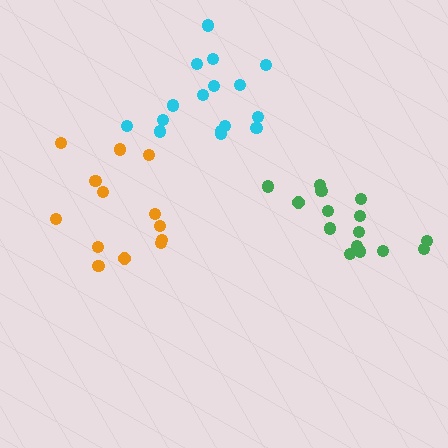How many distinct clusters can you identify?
There are 3 distinct clusters.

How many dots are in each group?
Group 1: 16 dots, Group 2: 15 dots, Group 3: 13 dots (44 total).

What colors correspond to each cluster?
The clusters are colored: cyan, green, orange.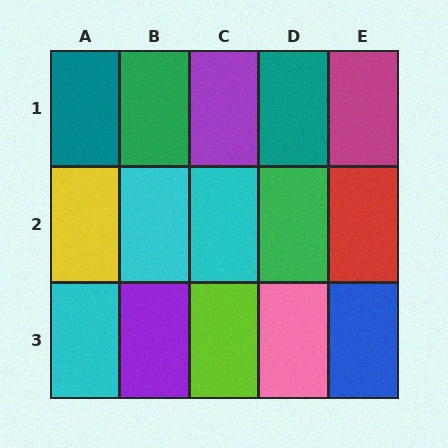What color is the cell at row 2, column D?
Green.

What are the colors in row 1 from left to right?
Teal, green, purple, teal, magenta.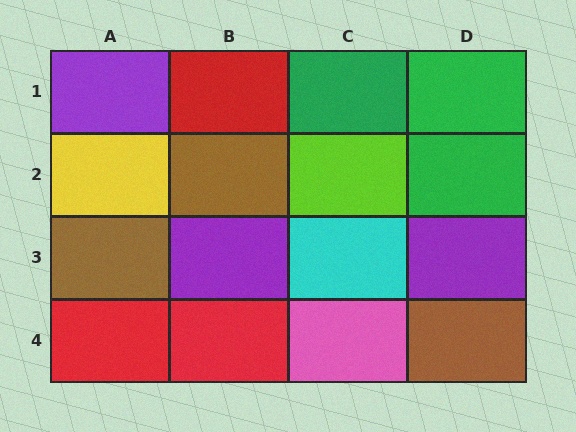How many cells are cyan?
1 cell is cyan.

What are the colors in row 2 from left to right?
Yellow, brown, lime, green.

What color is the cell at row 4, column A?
Red.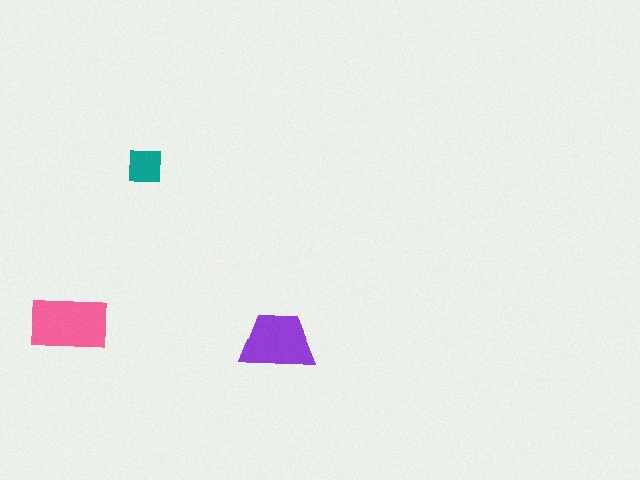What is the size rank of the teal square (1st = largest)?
3rd.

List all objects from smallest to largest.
The teal square, the purple trapezoid, the pink rectangle.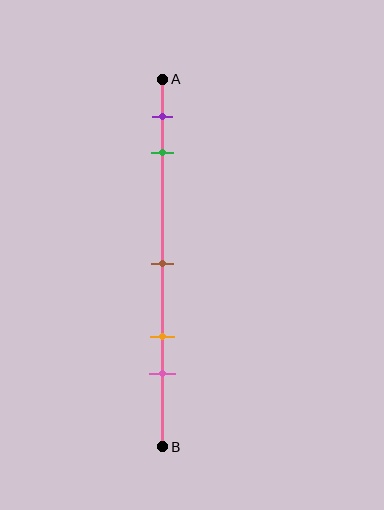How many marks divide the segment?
There are 5 marks dividing the segment.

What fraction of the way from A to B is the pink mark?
The pink mark is approximately 80% (0.8) of the way from A to B.